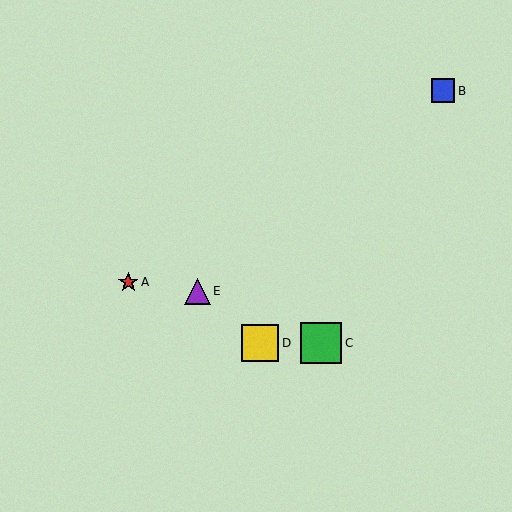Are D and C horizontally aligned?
Yes, both are at y≈343.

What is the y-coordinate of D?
Object D is at y≈343.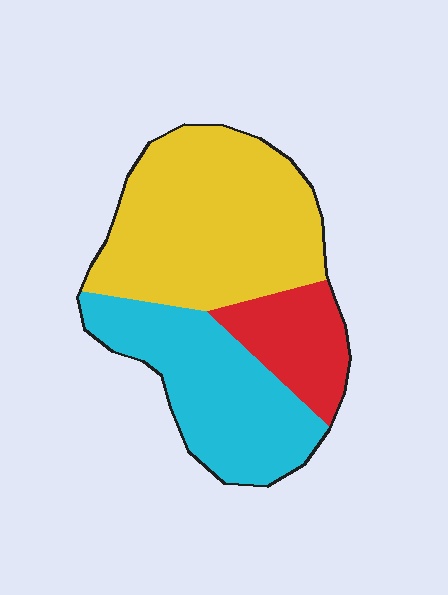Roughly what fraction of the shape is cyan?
Cyan covers 34% of the shape.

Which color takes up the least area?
Red, at roughly 15%.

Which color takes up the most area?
Yellow, at roughly 50%.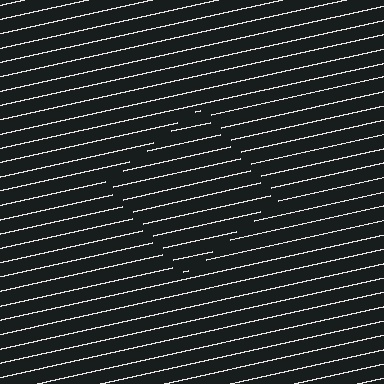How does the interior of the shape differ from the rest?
The interior of the shape contains the same grating, shifted by half a period — the contour is defined by the phase discontinuity where line-ends from the inner and outer gratings abut.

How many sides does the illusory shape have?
4 sides — the line-ends trace a square.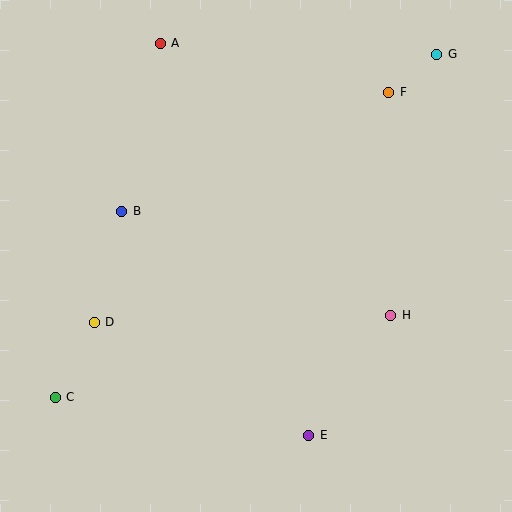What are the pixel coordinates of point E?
Point E is at (309, 435).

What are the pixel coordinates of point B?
Point B is at (122, 211).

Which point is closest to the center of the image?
Point B at (122, 211) is closest to the center.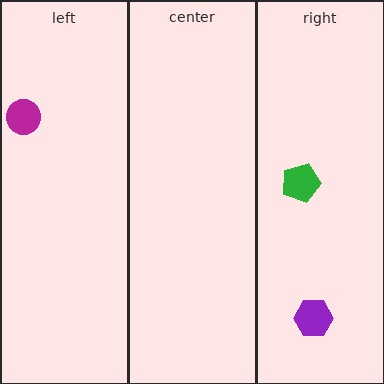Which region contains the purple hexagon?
The right region.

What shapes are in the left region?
The magenta circle.